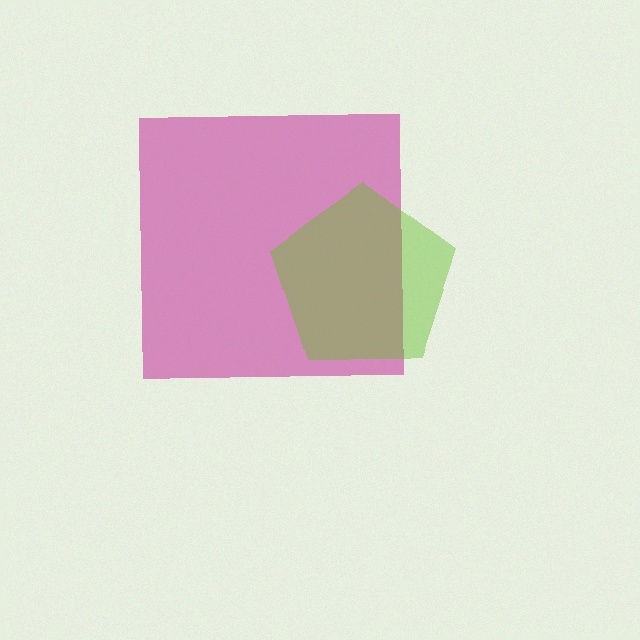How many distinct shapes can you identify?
There are 2 distinct shapes: a magenta square, a lime pentagon.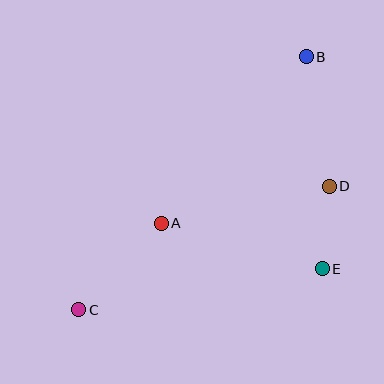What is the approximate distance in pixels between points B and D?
The distance between B and D is approximately 131 pixels.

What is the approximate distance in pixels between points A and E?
The distance between A and E is approximately 167 pixels.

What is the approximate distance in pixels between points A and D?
The distance between A and D is approximately 172 pixels.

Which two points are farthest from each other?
Points B and C are farthest from each other.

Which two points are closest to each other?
Points D and E are closest to each other.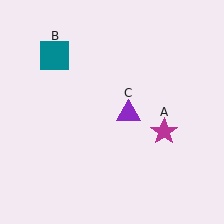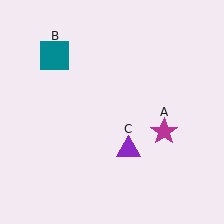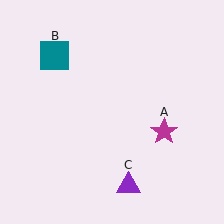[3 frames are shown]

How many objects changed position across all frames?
1 object changed position: purple triangle (object C).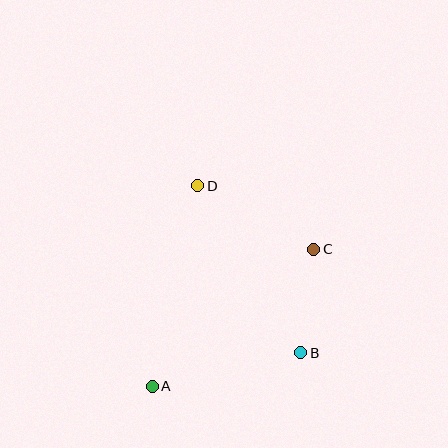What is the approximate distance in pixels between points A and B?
The distance between A and B is approximately 152 pixels.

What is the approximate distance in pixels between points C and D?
The distance between C and D is approximately 132 pixels.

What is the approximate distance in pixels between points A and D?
The distance between A and D is approximately 206 pixels.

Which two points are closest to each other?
Points B and C are closest to each other.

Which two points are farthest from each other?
Points A and C are farthest from each other.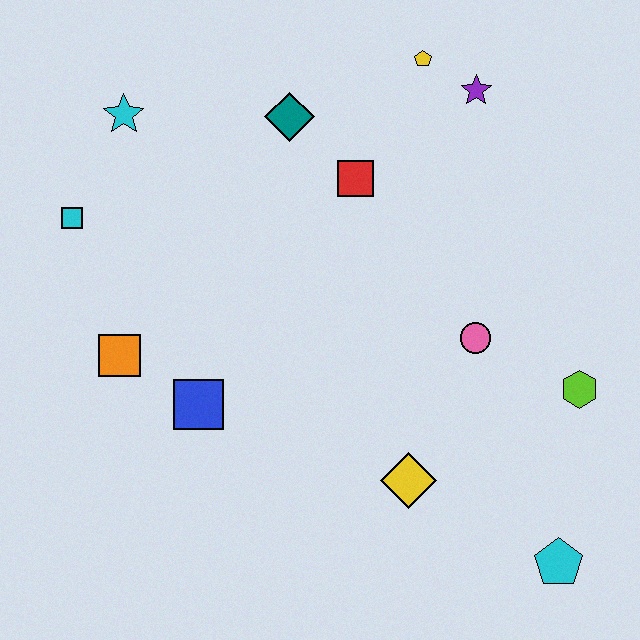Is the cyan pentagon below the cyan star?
Yes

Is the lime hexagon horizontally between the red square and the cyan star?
No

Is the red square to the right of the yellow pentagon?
No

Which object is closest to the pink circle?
The lime hexagon is closest to the pink circle.